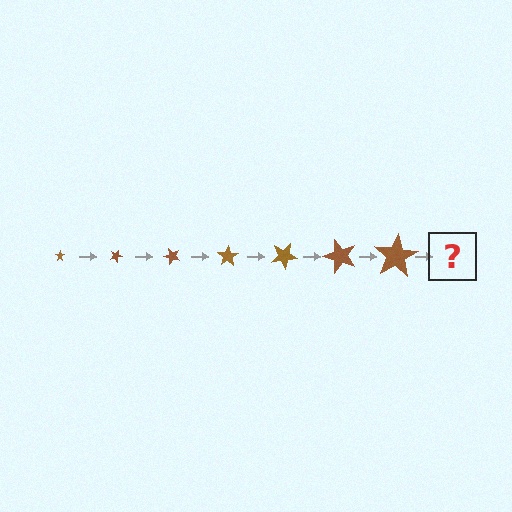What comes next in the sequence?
The next element should be a star, larger than the previous one and rotated 175 degrees from the start.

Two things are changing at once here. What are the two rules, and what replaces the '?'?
The two rules are that the star grows larger each step and it rotates 25 degrees each step. The '?' should be a star, larger than the previous one and rotated 175 degrees from the start.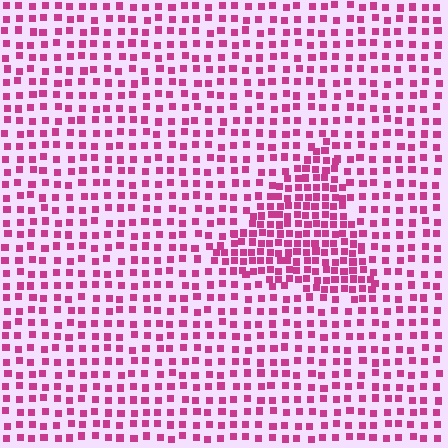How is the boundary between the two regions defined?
The boundary is defined by a change in element density (approximately 1.9x ratio). All elements are the same color, size, and shape.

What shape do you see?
I see a triangle.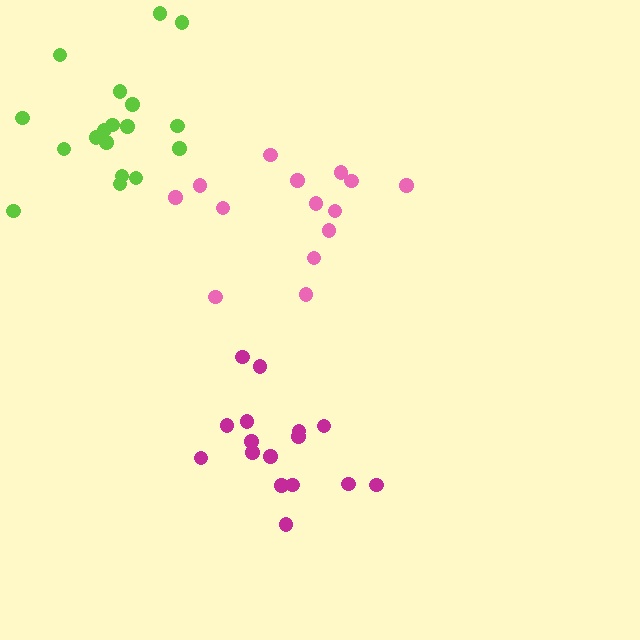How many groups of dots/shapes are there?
There are 3 groups.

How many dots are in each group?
Group 1: 14 dots, Group 2: 16 dots, Group 3: 18 dots (48 total).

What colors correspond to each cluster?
The clusters are colored: pink, magenta, lime.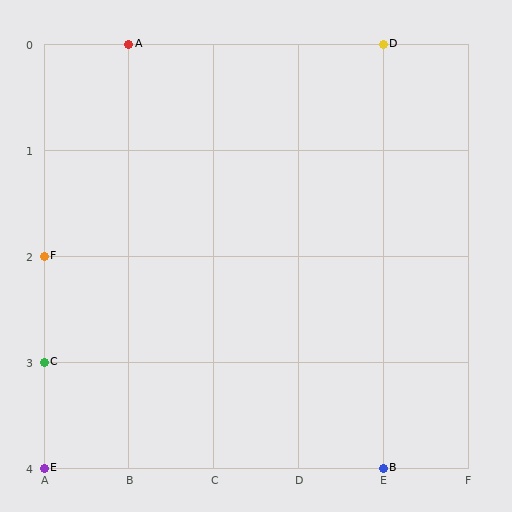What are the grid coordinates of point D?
Point D is at grid coordinates (E, 0).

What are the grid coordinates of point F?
Point F is at grid coordinates (A, 2).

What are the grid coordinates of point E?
Point E is at grid coordinates (A, 4).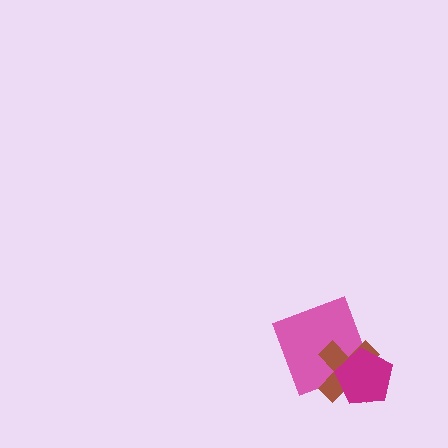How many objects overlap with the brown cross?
2 objects overlap with the brown cross.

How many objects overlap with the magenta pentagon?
2 objects overlap with the magenta pentagon.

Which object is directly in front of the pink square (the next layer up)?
The brown cross is directly in front of the pink square.